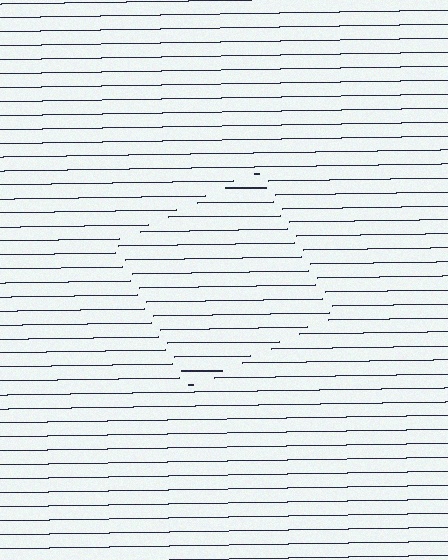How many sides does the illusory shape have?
4 sides — the line-ends trace a square.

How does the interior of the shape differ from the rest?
The interior of the shape contains the same grating, shifted by half a period — the contour is defined by the phase discontinuity where line-ends from the inner and outer gratings abut.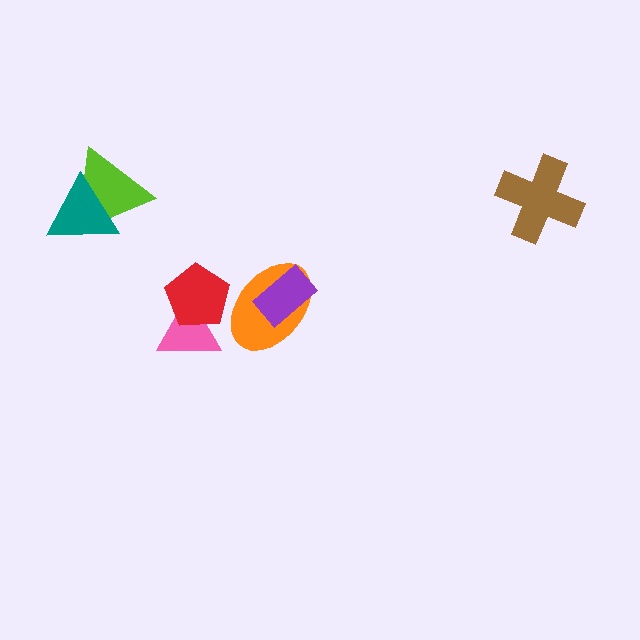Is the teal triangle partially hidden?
No, no other shape covers it.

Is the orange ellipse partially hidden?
Yes, it is partially covered by another shape.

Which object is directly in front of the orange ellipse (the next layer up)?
The purple rectangle is directly in front of the orange ellipse.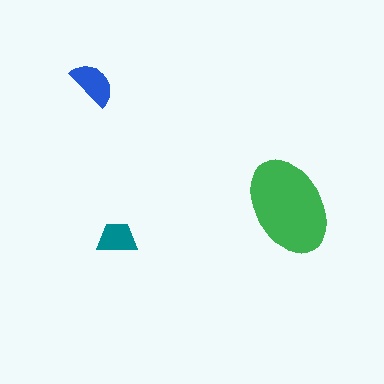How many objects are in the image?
There are 3 objects in the image.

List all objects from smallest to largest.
The teal trapezoid, the blue semicircle, the green ellipse.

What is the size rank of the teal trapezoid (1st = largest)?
3rd.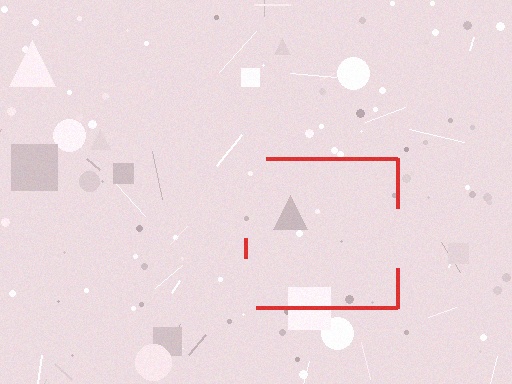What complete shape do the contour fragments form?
The contour fragments form a square.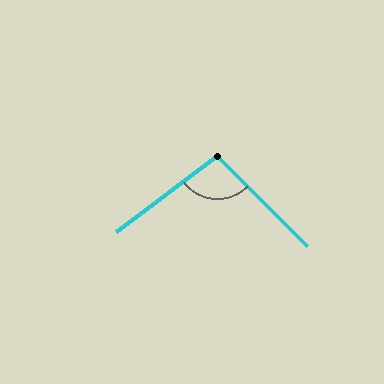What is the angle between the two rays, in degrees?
Approximately 98 degrees.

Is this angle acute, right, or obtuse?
It is obtuse.